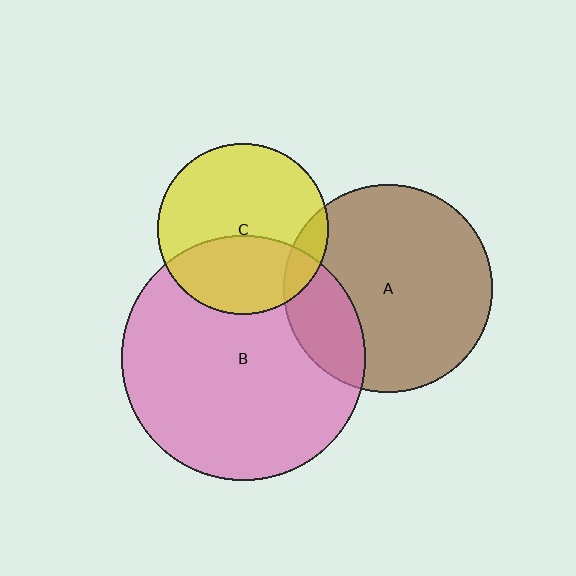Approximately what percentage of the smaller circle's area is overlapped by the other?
Approximately 40%.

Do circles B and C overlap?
Yes.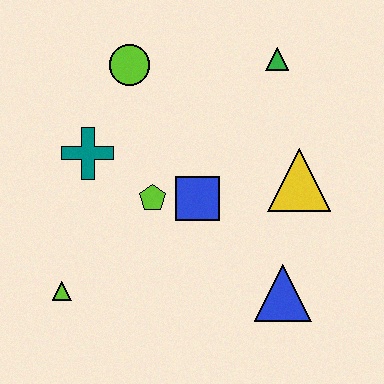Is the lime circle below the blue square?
No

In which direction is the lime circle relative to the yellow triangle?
The lime circle is to the left of the yellow triangle.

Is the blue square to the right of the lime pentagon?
Yes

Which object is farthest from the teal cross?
The blue triangle is farthest from the teal cross.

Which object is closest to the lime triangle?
The lime pentagon is closest to the lime triangle.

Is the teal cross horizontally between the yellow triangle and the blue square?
No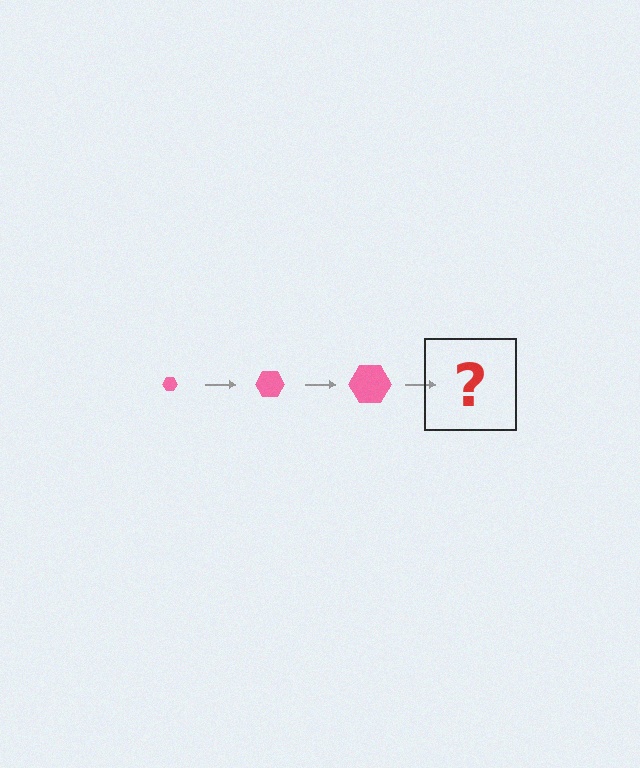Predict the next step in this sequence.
The next step is a pink hexagon, larger than the previous one.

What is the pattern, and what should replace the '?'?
The pattern is that the hexagon gets progressively larger each step. The '?' should be a pink hexagon, larger than the previous one.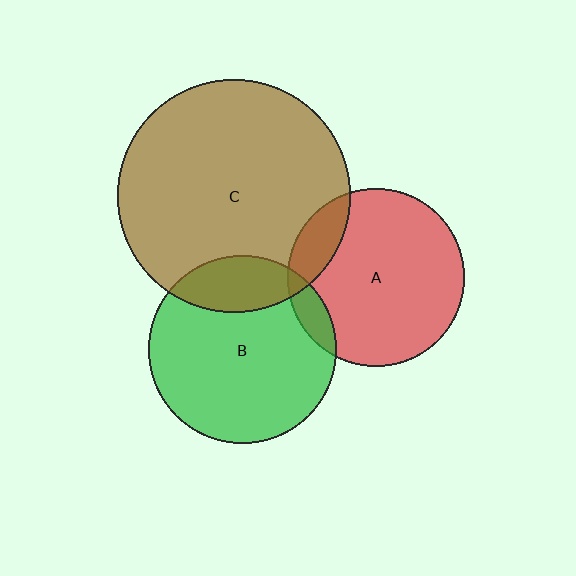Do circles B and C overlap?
Yes.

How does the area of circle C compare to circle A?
Approximately 1.7 times.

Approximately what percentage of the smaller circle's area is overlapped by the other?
Approximately 20%.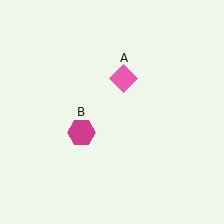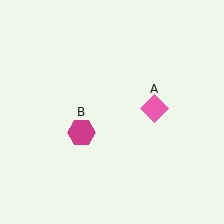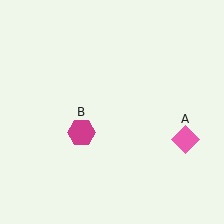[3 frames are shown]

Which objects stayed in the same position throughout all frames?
Magenta hexagon (object B) remained stationary.